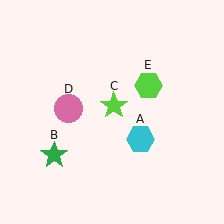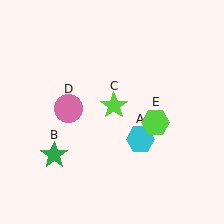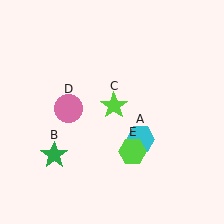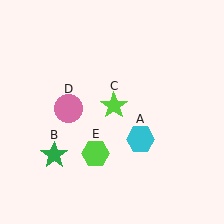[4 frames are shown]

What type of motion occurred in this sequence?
The lime hexagon (object E) rotated clockwise around the center of the scene.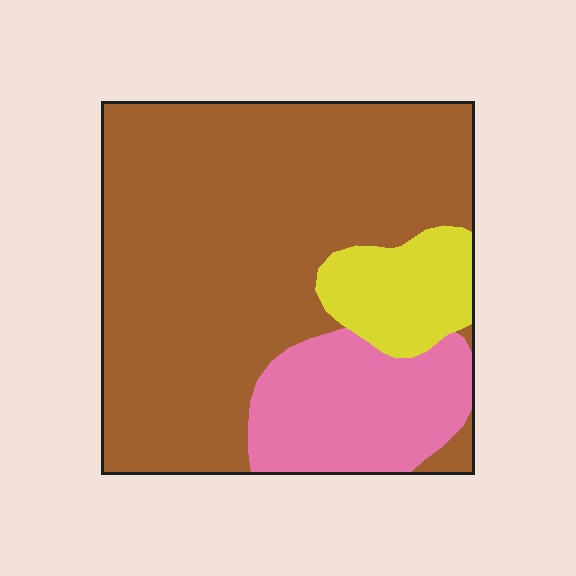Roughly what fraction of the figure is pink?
Pink takes up between a sixth and a third of the figure.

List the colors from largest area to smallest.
From largest to smallest: brown, pink, yellow.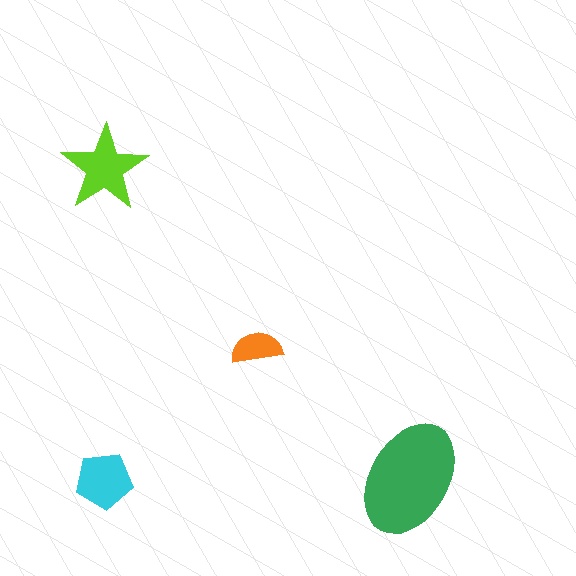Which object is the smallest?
The orange semicircle.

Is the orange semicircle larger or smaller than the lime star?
Smaller.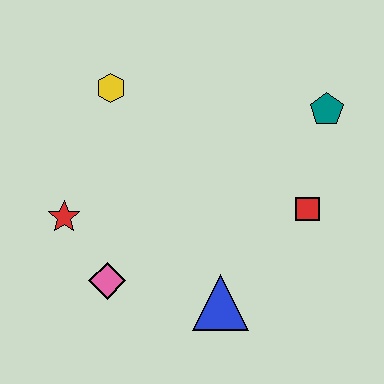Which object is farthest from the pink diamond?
The teal pentagon is farthest from the pink diamond.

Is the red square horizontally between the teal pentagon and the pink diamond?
Yes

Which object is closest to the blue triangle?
The pink diamond is closest to the blue triangle.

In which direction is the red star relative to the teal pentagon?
The red star is to the left of the teal pentagon.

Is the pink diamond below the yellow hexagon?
Yes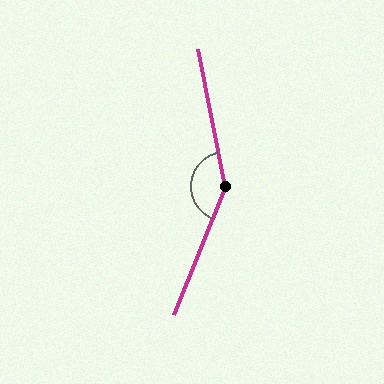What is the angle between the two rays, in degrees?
Approximately 147 degrees.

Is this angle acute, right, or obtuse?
It is obtuse.